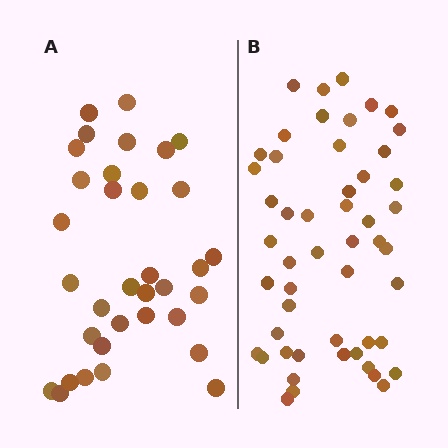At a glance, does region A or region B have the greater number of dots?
Region B (the right region) has more dots.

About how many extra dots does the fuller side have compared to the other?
Region B has approximately 15 more dots than region A.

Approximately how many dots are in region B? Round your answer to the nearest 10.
About 50 dots. (The exact count is 51, which rounds to 50.)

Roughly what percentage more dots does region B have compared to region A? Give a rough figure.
About 50% more.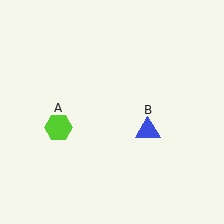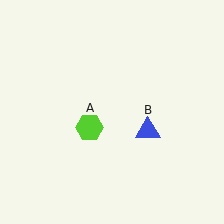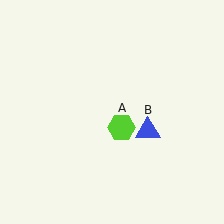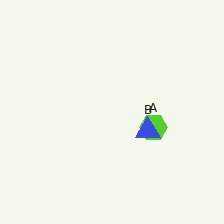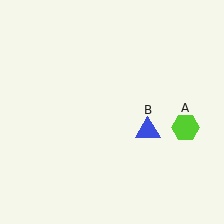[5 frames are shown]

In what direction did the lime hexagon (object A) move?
The lime hexagon (object A) moved right.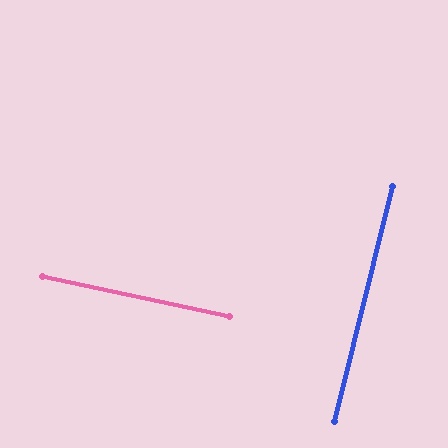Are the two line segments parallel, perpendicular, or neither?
Perpendicular — they meet at approximately 88°.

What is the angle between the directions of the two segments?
Approximately 88 degrees.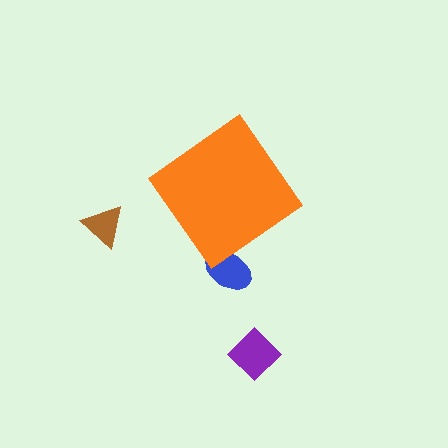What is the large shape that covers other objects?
An orange diamond.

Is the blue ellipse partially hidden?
Yes, the blue ellipse is partially hidden behind the orange diamond.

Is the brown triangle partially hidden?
No, the brown triangle is fully visible.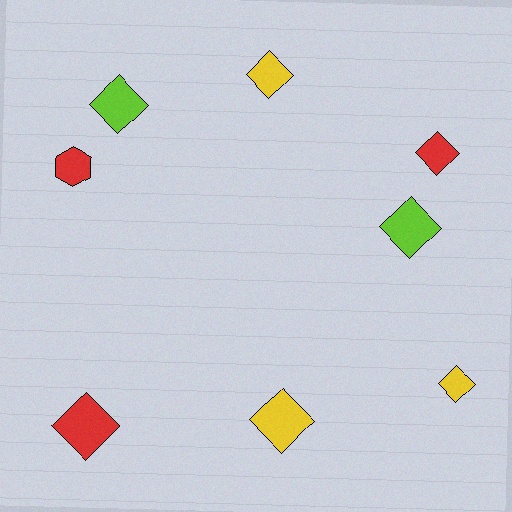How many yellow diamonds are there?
There are 3 yellow diamonds.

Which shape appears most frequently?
Diamond, with 7 objects.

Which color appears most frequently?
Red, with 3 objects.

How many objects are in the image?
There are 8 objects.